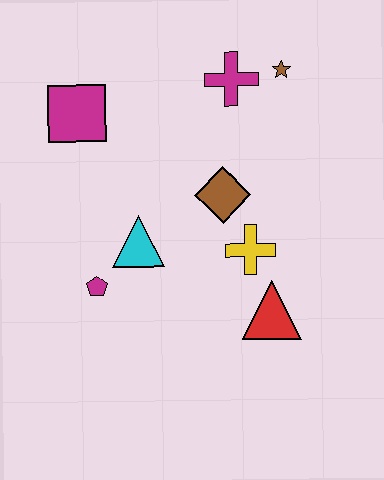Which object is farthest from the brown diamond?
The magenta square is farthest from the brown diamond.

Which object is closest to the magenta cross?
The brown star is closest to the magenta cross.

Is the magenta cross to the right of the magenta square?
Yes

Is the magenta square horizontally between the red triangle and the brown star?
No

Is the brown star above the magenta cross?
Yes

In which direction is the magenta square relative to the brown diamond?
The magenta square is to the left of the brown diamond.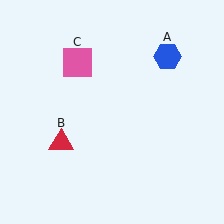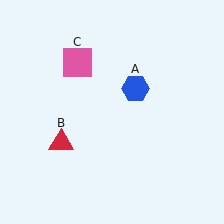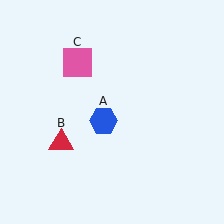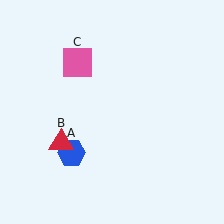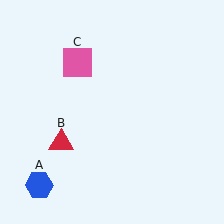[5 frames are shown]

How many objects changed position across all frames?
1 object changed position: blue hexagon (object A).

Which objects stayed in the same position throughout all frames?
Red triangle (object B) and pink square (object C) remained stationary.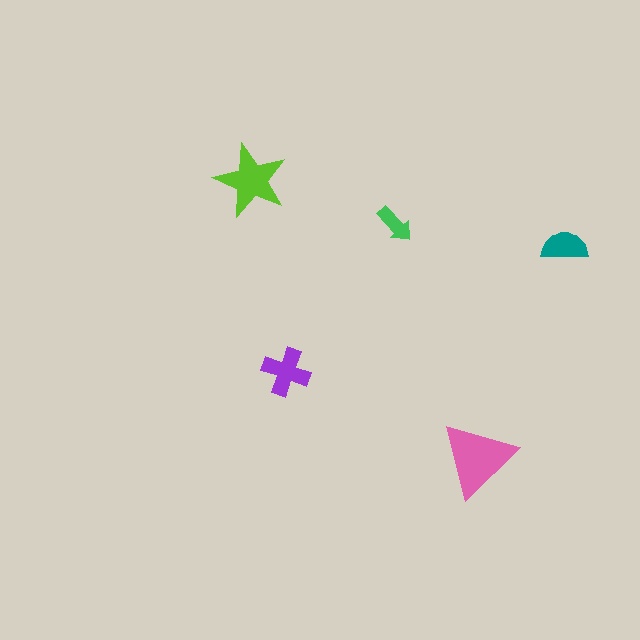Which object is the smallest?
The green arrow.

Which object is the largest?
The pink triangle.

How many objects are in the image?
There are 5 objects in the image.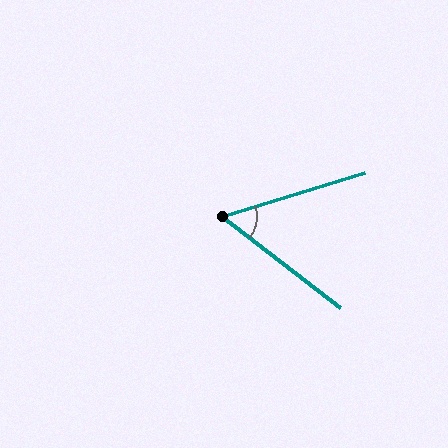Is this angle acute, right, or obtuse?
It is acute.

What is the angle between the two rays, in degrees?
Approximately 55 degrees.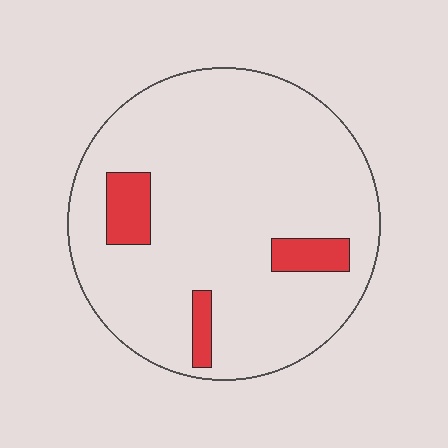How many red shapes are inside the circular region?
3.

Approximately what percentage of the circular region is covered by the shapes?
Approximately 10%.